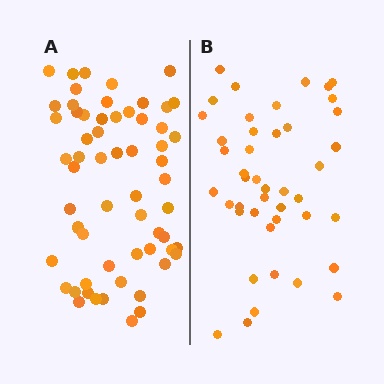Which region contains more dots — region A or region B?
Region A (the left region) has more dots.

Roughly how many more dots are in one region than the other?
Region A has approximately 15 more dots than region B.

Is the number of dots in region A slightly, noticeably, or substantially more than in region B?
Region A has noticeably more, but not dramatically so. The ratio is roughly 1.4 to 1.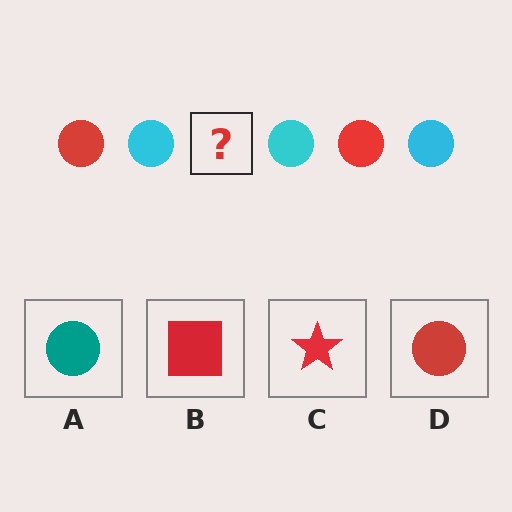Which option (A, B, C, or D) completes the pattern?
D.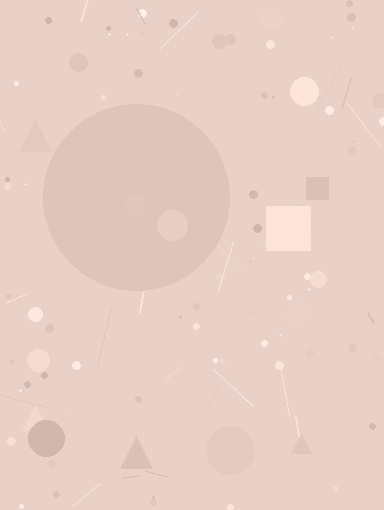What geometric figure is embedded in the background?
A circle is embedded in the background.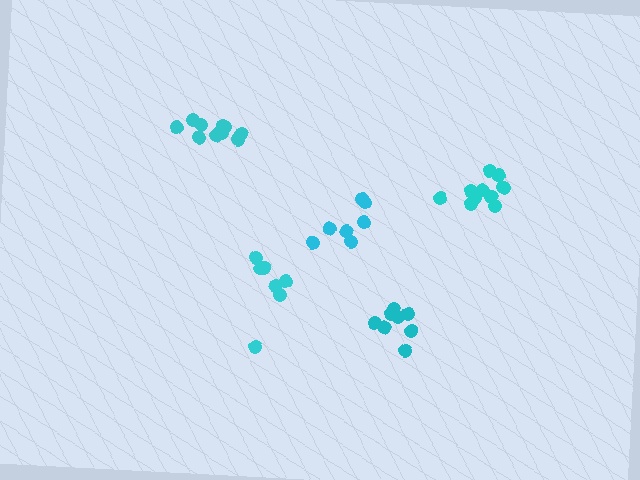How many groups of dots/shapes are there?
There are 5 groups.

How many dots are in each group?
Group 1: 7 dots, Group 2: 10 dots, Group 3: 8 dots, Group 4: 11 dots, Group 5: 7 dots (43 total).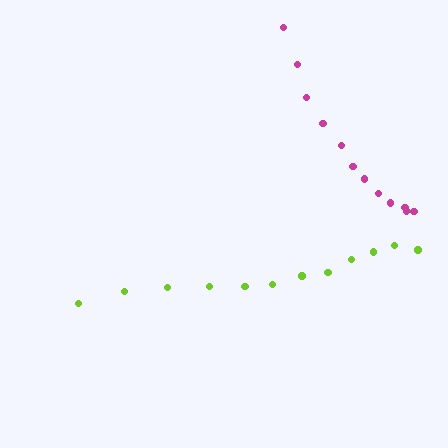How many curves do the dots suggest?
There are 2 distinct paths.